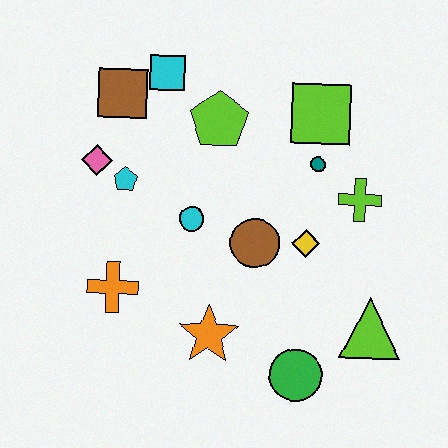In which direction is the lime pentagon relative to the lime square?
The lime pentagon is to the left of the lime square.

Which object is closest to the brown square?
The cyan square is closest to the brown square.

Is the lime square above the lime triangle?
Yes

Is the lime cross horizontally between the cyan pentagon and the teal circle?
No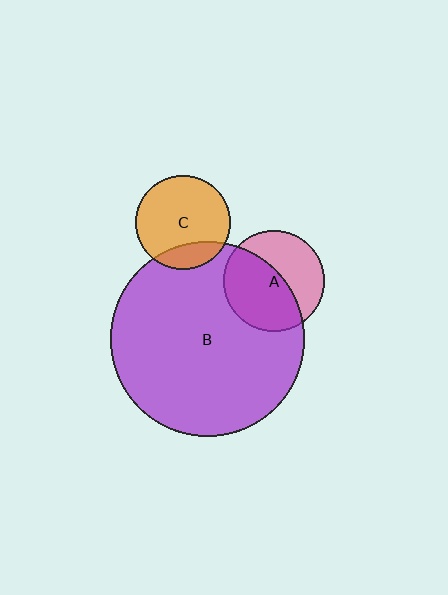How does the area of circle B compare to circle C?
Approximately 4.2 times.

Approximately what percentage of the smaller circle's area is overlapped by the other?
Approximately 55%.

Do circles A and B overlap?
Yes.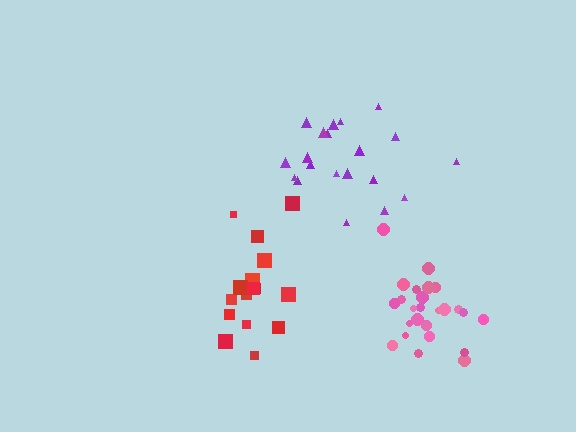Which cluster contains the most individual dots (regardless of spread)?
Pink (25).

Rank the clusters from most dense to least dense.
pink, red, purple.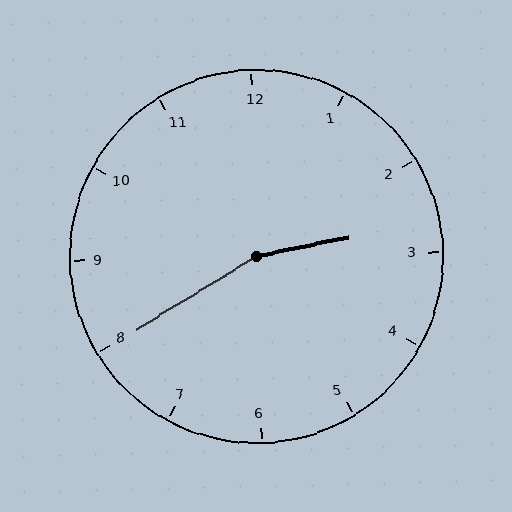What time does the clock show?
2:40.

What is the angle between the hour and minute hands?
Approximately 160 degrees.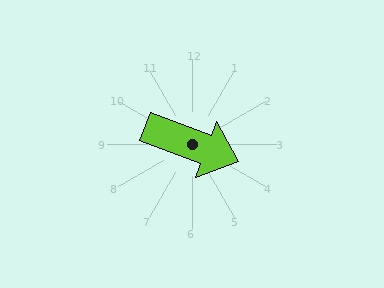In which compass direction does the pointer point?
East.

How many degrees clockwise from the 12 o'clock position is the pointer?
Approximately 111 degrees.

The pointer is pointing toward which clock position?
Roughly 4 o'clock.